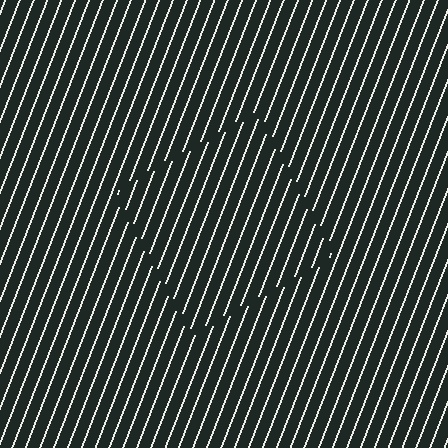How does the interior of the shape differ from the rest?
The interior of the shape contains the same grating, shifted by half a period — the contour is defined by the phase discontinuity where line-ends from the inner and outer gratings abut.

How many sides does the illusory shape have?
4 sides — the line-ends trace a square.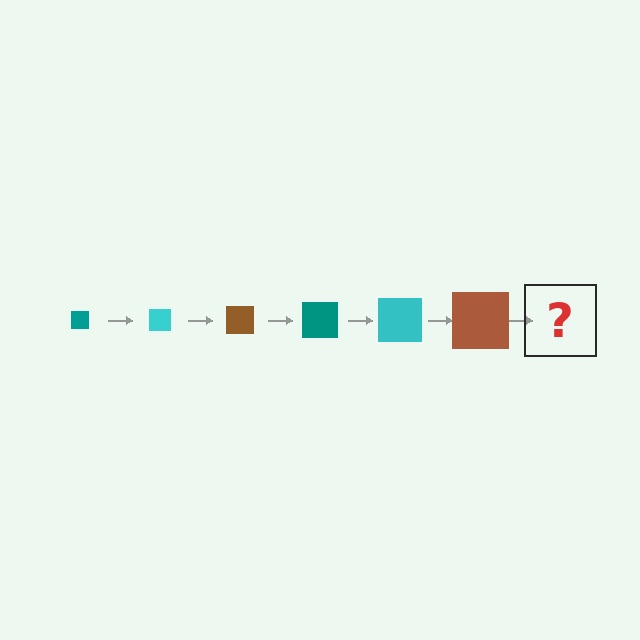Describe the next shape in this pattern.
It should be a teal square, larger than the previous one.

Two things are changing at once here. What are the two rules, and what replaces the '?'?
The two rules are that the square grows larger each step and the color cycles through teal, cyan, and brown. The '?' should be a teal square, larger than the previous one.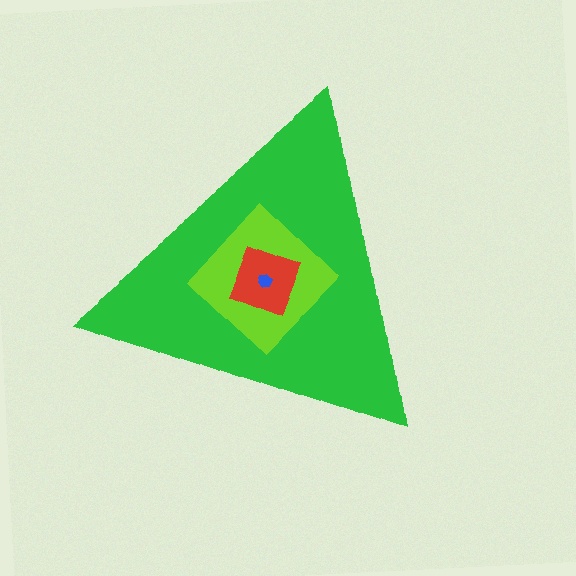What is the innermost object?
The blue hexagon.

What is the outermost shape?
The green triangle.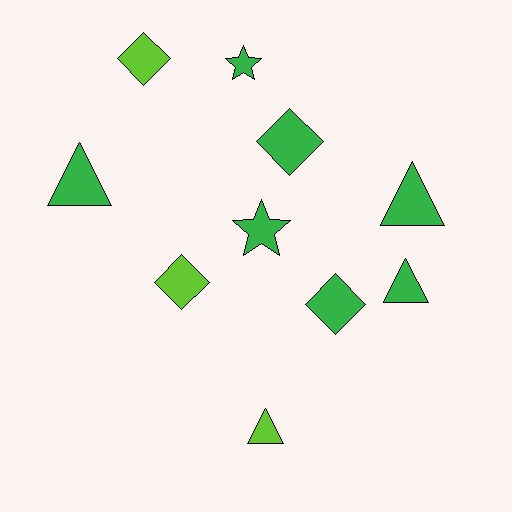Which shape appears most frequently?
Triangle, with 4 objects.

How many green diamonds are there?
There are 2 green diamonds.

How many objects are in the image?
There are 10 objects.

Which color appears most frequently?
Green, with 7 objects.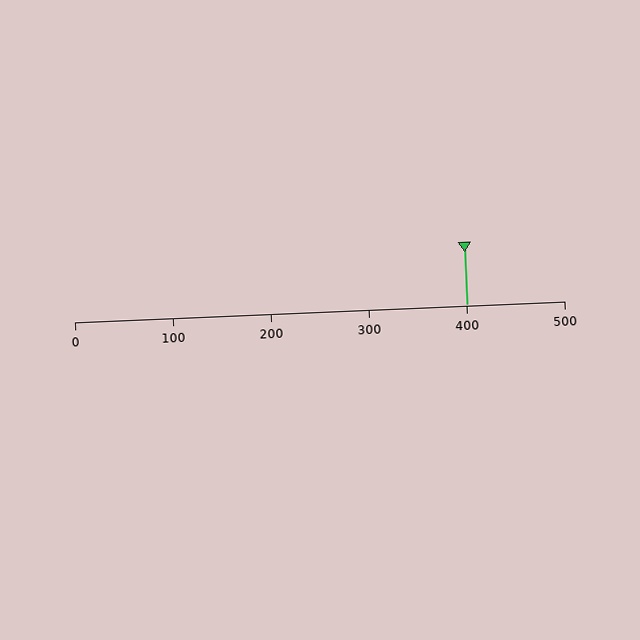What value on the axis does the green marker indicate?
The marker indicates approximately 400.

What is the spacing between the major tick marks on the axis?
The major ticks are spaced 100 apart.